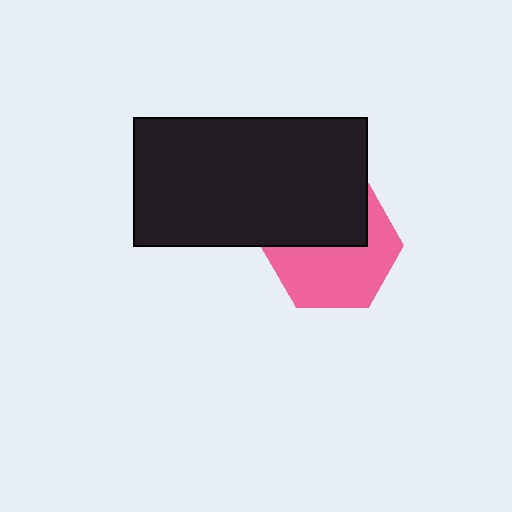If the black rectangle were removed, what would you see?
You would see the complete pink hexagon.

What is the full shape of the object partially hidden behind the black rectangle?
The partially hidden object is a pink hexagon.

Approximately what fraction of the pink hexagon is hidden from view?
Roughly 43% of the pink hexagon is hidden behind the black rectangle.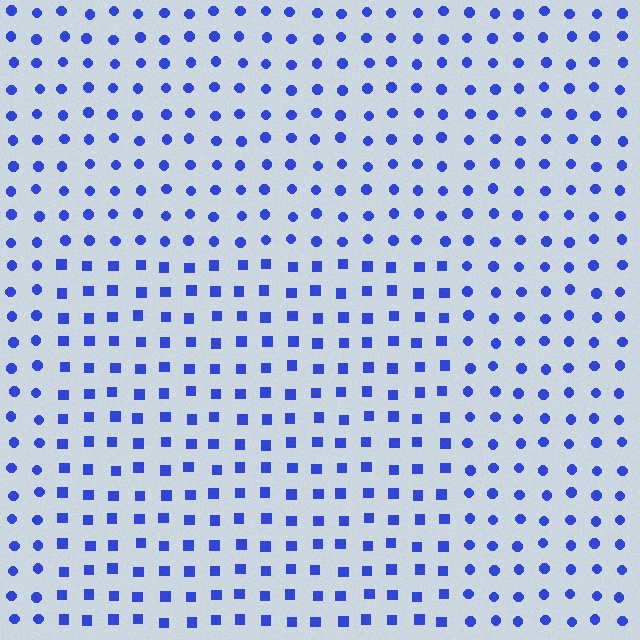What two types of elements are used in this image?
The image uses squares inside the rectangle region and circles outside it.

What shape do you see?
I see a rectangle.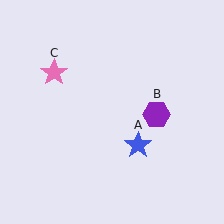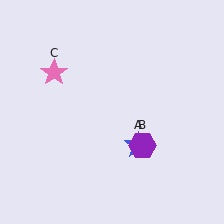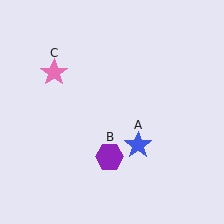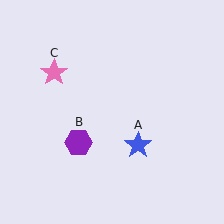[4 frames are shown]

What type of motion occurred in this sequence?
The purple hexagon (object B) rotated clockwise around the center of the scene.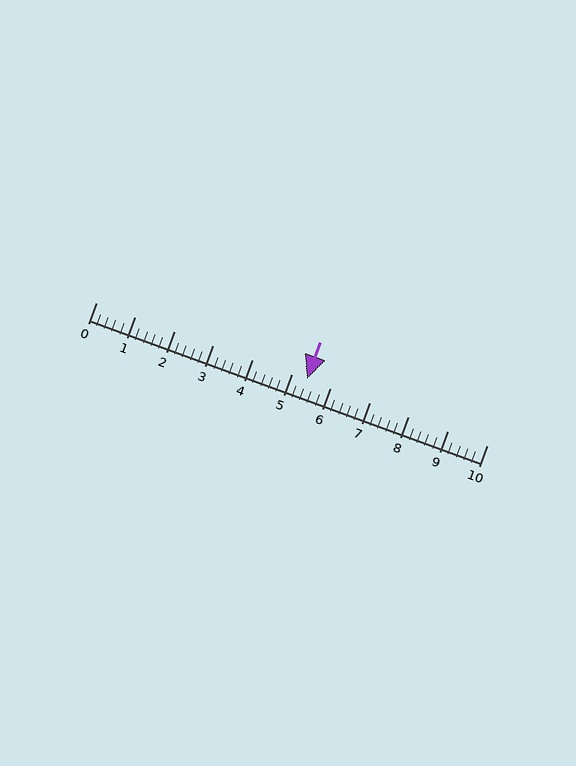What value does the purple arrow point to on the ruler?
The purple arrow points to approximately 5.4.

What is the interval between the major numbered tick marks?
The major tick marks are spaced 1 units apart.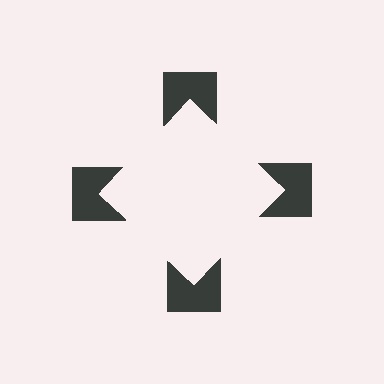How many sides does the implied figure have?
4 sides.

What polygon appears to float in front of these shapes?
An illusory square — its edges are inferred from the aligned wedge cuts in the notched squares, not physically drawn.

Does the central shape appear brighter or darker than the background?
It typically appears slightly brighter than the background, even though no actual brightness change is drawn.